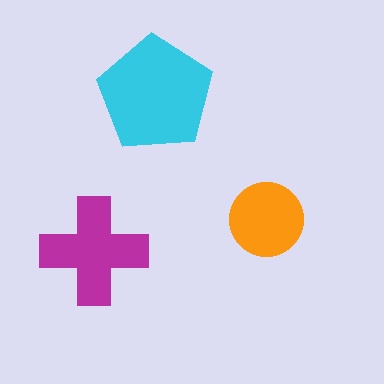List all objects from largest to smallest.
The cyan pentagon, the magenta cross, the orange circle.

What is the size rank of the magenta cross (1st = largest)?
2nd.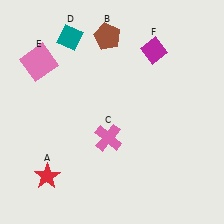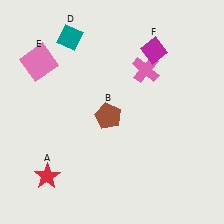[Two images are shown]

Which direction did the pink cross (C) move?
The pink cross (C) moved up.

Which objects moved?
The objects that moved are: the brown pentagon (B), the pink cross (C).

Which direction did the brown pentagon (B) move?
The brown pentagon (B) moved down.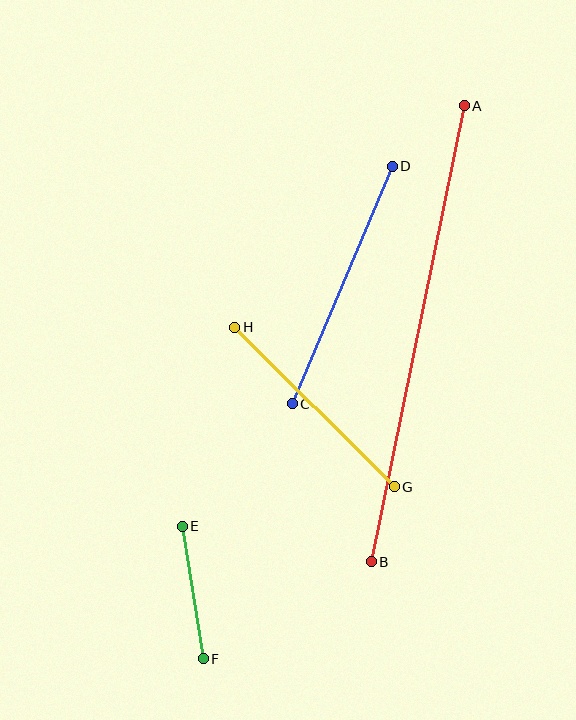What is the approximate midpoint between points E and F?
The midpoint is at approximately (193, 593) pixels.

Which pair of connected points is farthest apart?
Points A and B are farthest apart.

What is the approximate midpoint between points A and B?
The midpoint is at approximately (418, 334) pixels.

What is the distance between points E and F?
The distance is approximately 134 pixels.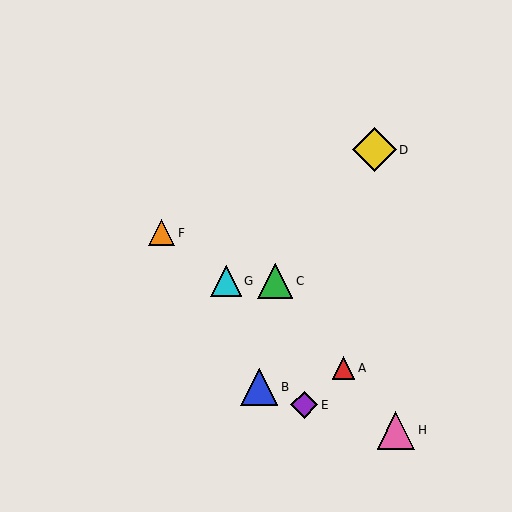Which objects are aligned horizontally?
Objects C, G are aligned horizontally.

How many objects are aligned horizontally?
2 objects (C, G) are aligned horizontally.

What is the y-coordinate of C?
Object C is at y≈281.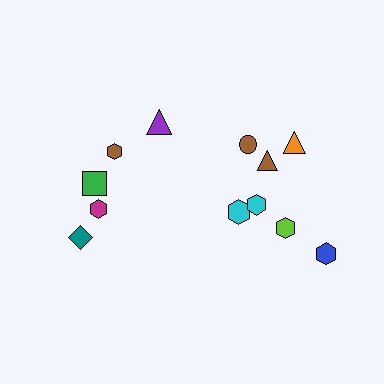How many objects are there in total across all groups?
There are 12 objects.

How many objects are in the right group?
There are 7 objects.